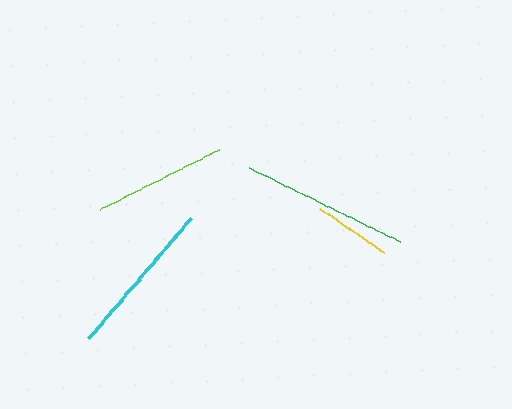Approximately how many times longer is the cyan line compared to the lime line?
The cyan line is approximately 1.2 times the length of the lime line.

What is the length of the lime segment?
The lime segment is approximately 134 pixels long.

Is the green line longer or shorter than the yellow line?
The green line is longer than the yellow line.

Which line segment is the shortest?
The yellow line is the shortest at approximately 77 pixels.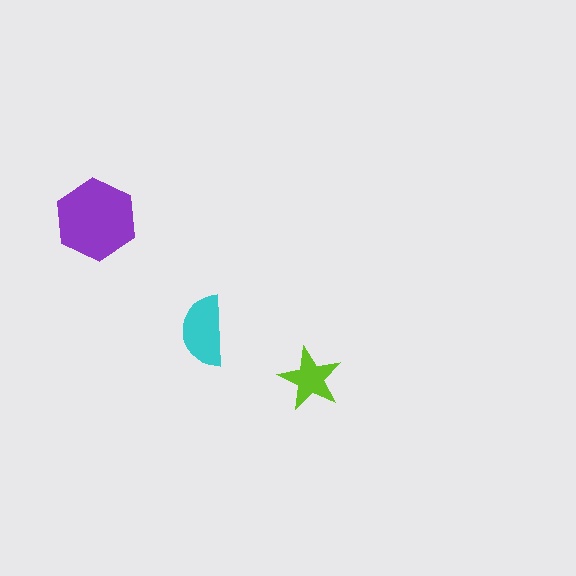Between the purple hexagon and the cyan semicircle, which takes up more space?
The purple hexagon.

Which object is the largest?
The purple hexagon.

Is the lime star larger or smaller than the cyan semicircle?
Smaller.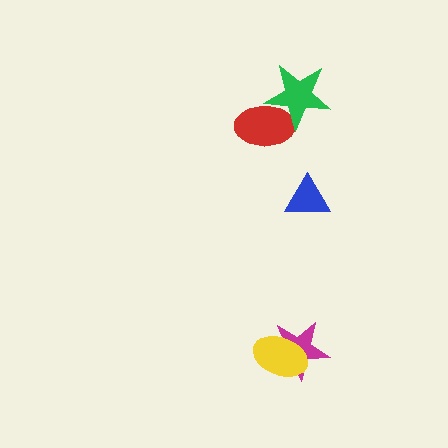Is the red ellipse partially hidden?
Yes, it is partially covered by another shape.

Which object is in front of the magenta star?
The yellow ellipse is in front of the magenta star.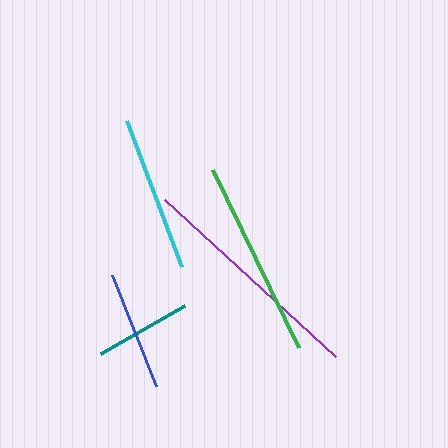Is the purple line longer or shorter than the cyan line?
The purple line is longer than the cyan line.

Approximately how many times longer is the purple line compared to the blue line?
The purple line is approximately 1.9 times the length of the blue line.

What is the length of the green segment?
The green segment is approximately 198 pixels long.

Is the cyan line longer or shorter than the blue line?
The cyan line is longer than the blue line.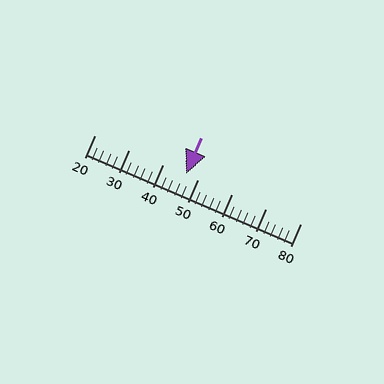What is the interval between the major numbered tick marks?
The major tick marks are spaced 10 units apart.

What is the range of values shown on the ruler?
The ruler shows values from 20 to 80.